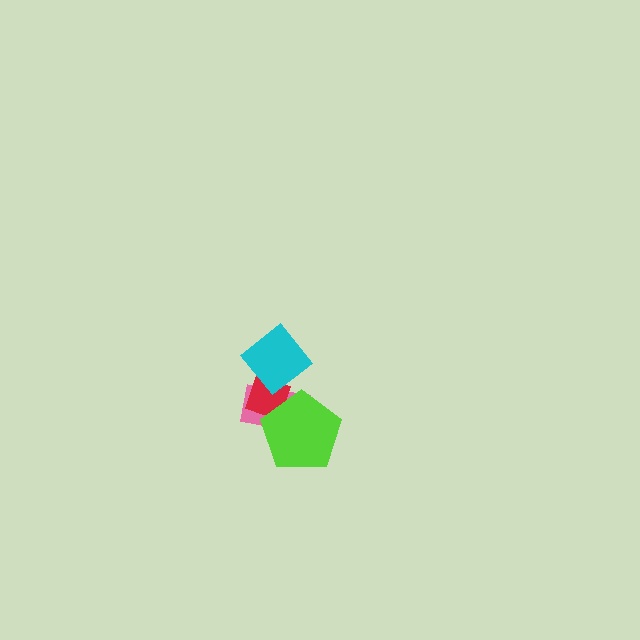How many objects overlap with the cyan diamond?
2 objects overlap with the cyan diamond.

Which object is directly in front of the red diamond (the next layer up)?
The lime pentagon is directly in front of the red diamond.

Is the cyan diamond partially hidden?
No, no other shape covers it.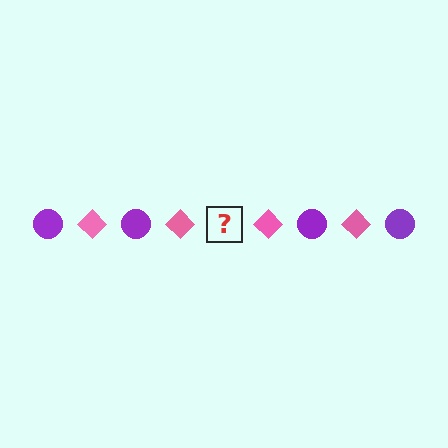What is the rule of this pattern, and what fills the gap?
The rule is that the pattern alternates between purple circle and pink diamond. The gap should be filled with a purple circle.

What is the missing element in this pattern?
The missing element is a purple circle.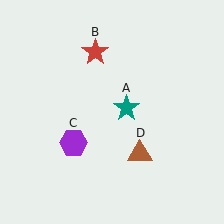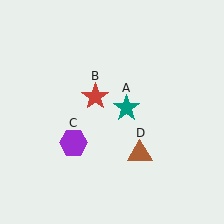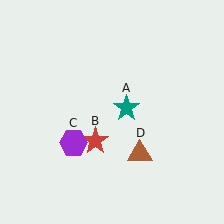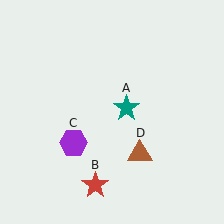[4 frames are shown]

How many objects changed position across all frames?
1 object changed position: red star (object B).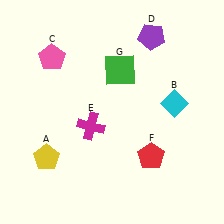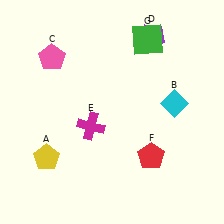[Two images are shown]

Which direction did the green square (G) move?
The green square (G) moved up.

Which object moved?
The green square (G) moved up.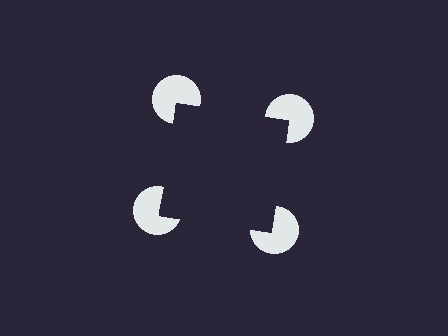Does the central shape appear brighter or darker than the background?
It typically appears slightly darker than the background, even though no actual brightness change is drawn.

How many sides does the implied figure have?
4 sides.